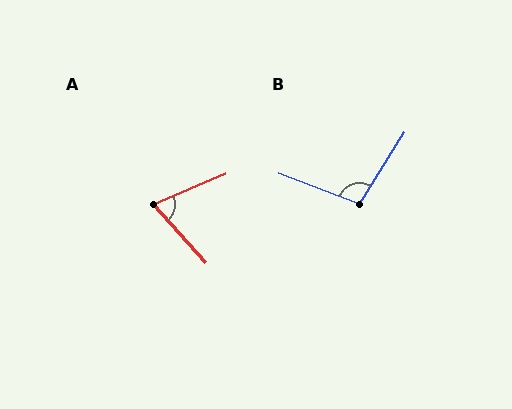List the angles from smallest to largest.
A (71°), B (101°).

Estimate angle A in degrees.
Approximately 71 degrees.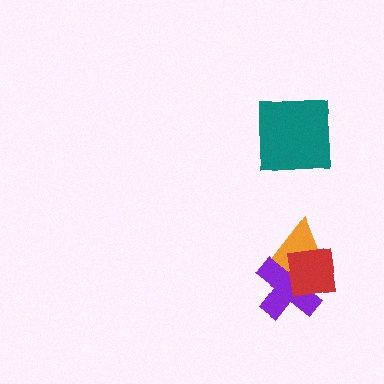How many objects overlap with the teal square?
0 objects overlap with the teal square.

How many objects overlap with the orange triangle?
2 objects overlap with the orange triangle.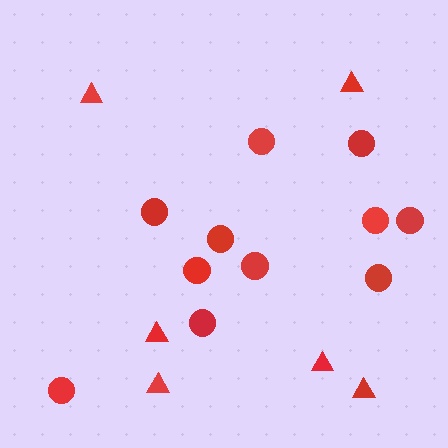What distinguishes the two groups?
There are 2 groups: one group of triangles (6) and one group of circles (11).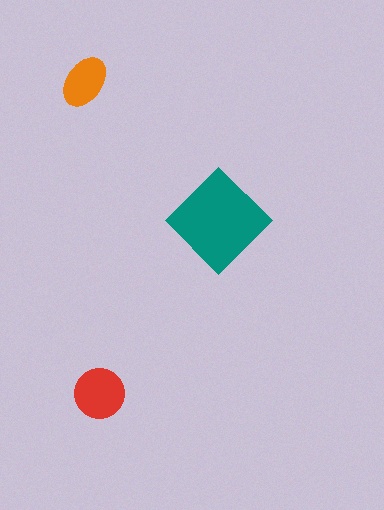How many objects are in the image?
There are 3 objects in the image.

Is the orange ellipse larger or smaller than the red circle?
Smaller.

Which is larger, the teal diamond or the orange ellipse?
The teal diamond.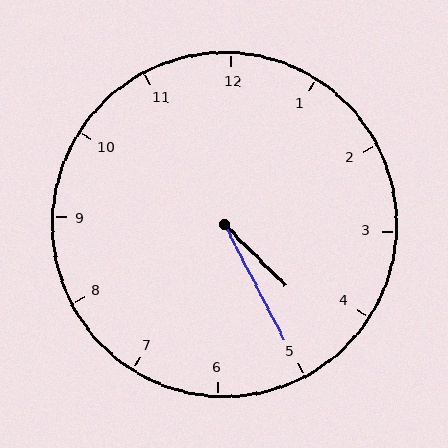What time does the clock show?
4:25.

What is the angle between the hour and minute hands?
Approximately 18 degrees.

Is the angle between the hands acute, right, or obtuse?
It is acute.